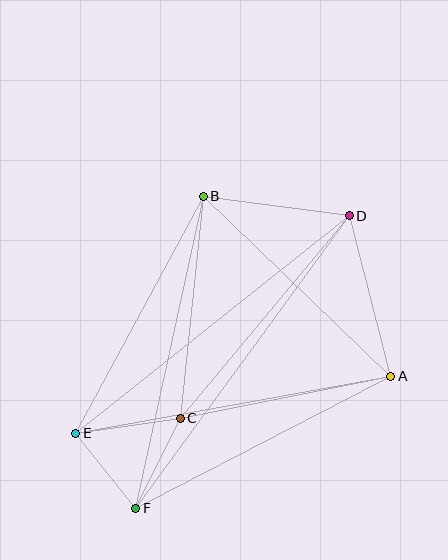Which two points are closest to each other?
Points E and F are closest to each other.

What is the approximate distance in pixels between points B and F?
The distance between B and F is approximately 319 pixels.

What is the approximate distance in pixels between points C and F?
The distance between C and F is approximately 100 pixels.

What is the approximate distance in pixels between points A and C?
The distance between A and C is approximately 215 pixels.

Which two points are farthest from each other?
Points D and F are farthest from each other.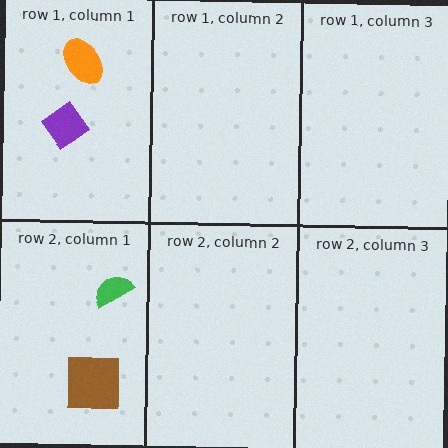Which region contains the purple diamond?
The row 1, column 1 region.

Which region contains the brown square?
The row 2, column 1 region.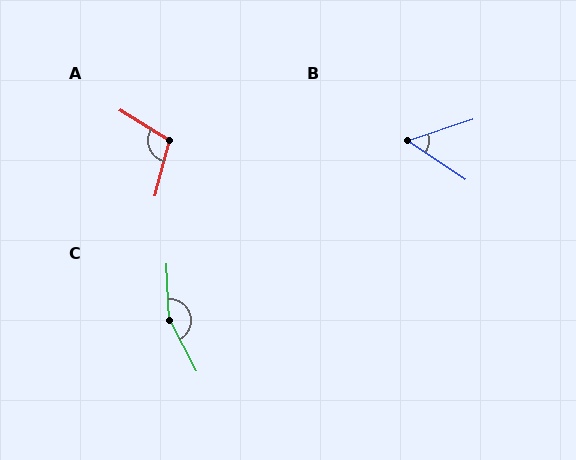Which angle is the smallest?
B, at approximately 52 degrees.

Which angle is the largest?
C, at approximately 156 degrees.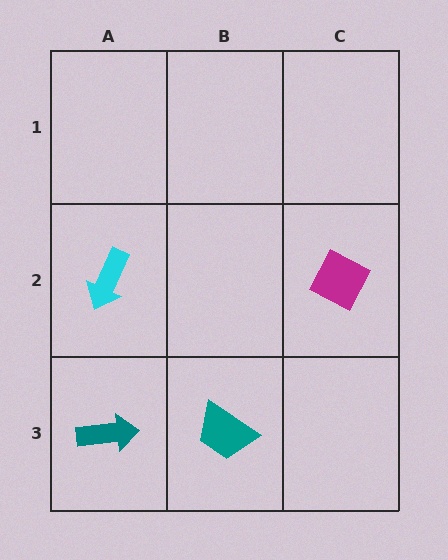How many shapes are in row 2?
2 shapes.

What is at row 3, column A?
A teal arrow.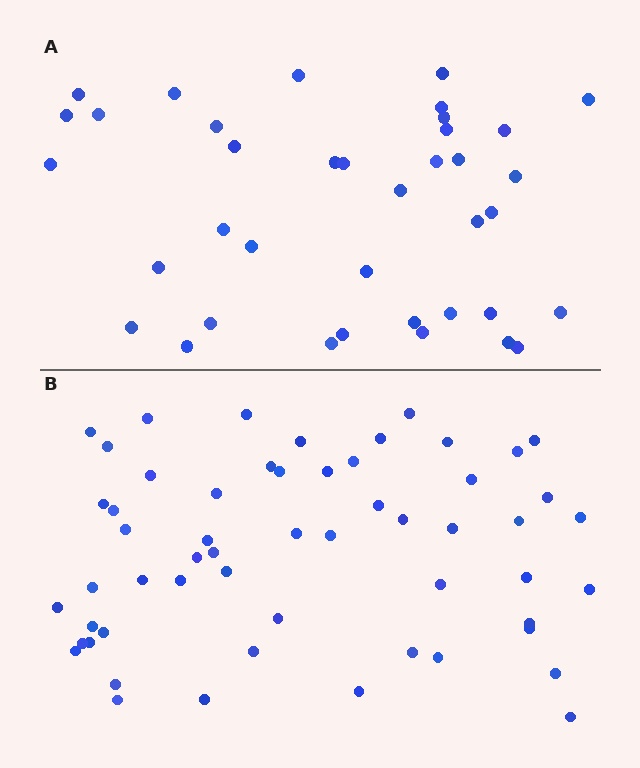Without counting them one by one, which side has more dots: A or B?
Region B (the bottom region) has more dots.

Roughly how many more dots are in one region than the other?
Region B has approximately 20 more dots than region A.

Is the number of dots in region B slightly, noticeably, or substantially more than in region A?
Region B has substantially more. The ratio is roughly 1.5 to 1.